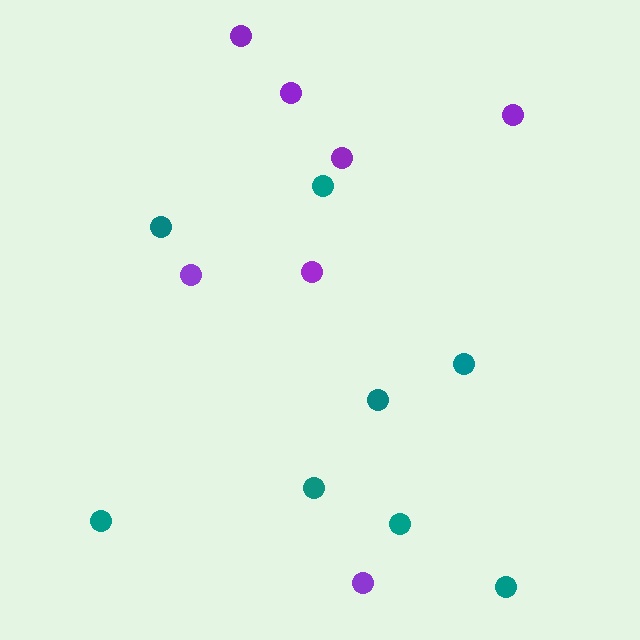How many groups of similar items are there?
There are 2 groups: one group of teal circles (8) and one group of purple circles (7).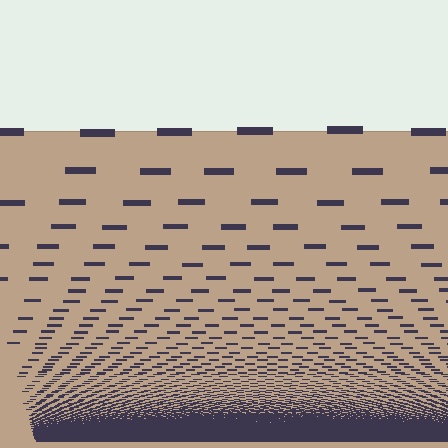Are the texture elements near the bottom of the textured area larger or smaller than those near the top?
Smaller. The gradient is inverted — elements near the bottom are smaller and denser.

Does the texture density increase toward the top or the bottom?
Density increases toward the bottom.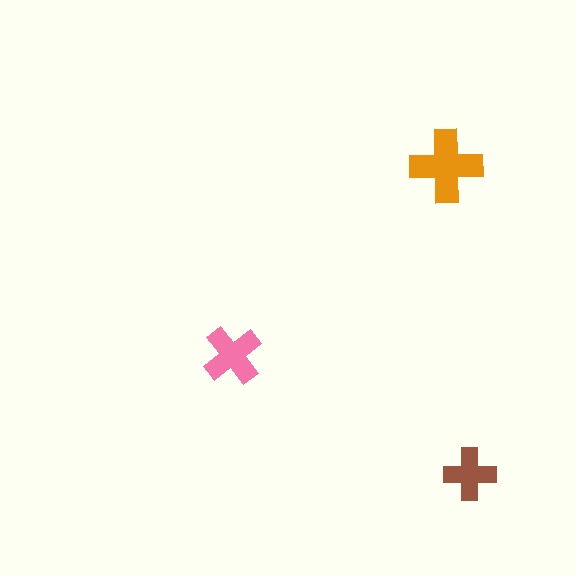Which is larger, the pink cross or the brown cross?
The pink one.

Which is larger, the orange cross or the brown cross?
The orange one.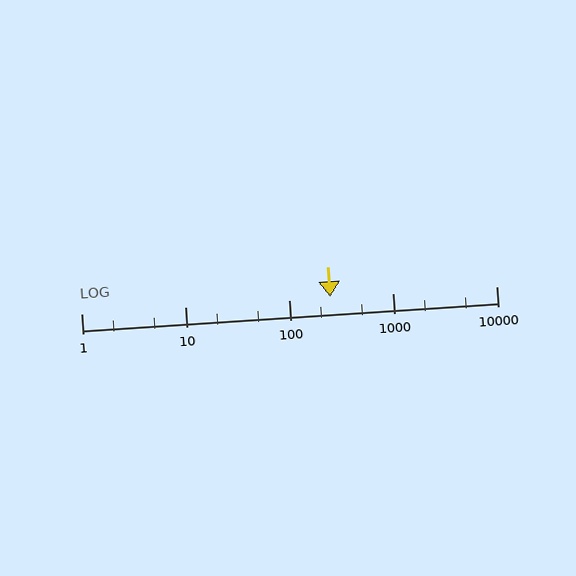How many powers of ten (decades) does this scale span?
The scale spans 4 decades, from 1 to 10000.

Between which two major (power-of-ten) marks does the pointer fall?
The pointer is between 100 and 1000.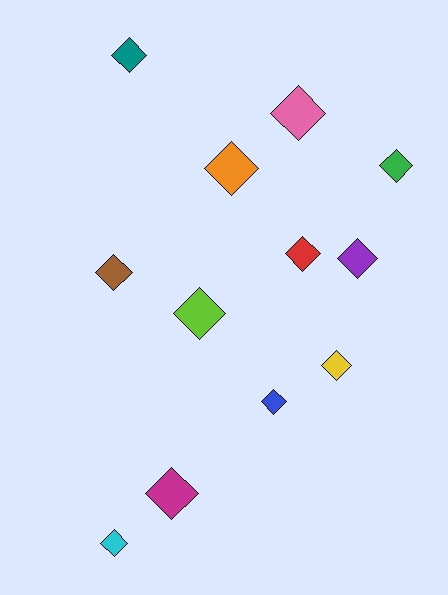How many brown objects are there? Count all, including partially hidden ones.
There is 1 brown object.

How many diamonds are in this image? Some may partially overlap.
There are 12 diamonds.